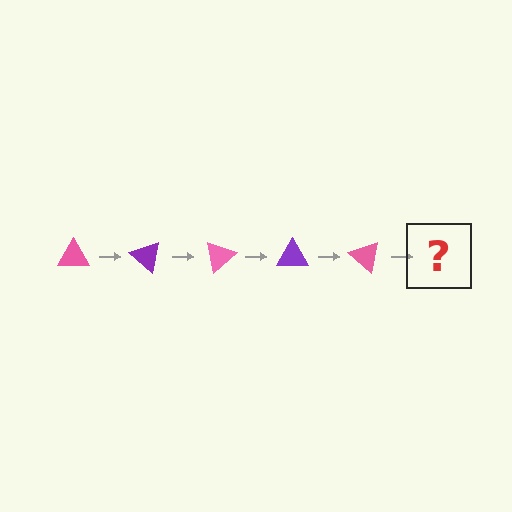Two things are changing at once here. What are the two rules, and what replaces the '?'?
The two rules are that it rotates 40 degrees each step and the color cycles through pink and purple. The '?' should be a purple triangle, rotated 200 degrees from the start.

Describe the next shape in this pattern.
It should be a purple triangle, rotated 200 degrees from the start.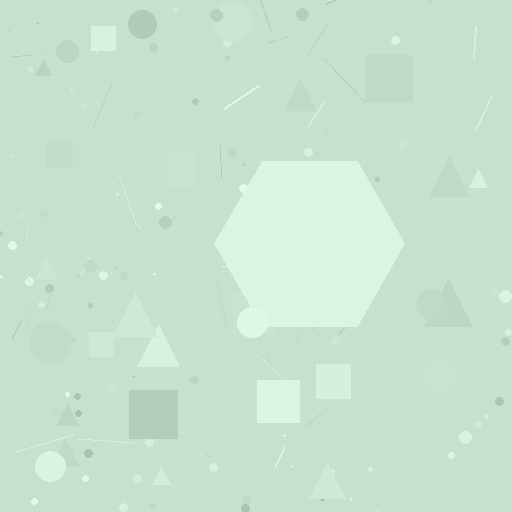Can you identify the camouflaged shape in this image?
The camouflaged shape is a hexagon.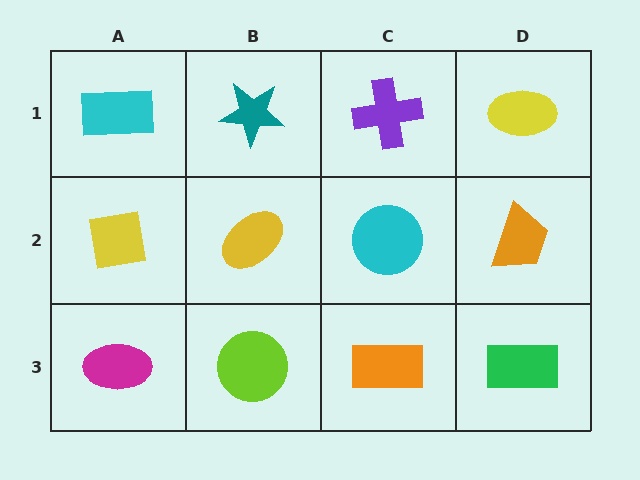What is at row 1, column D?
A yellow ellipse.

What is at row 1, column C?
A purple cross.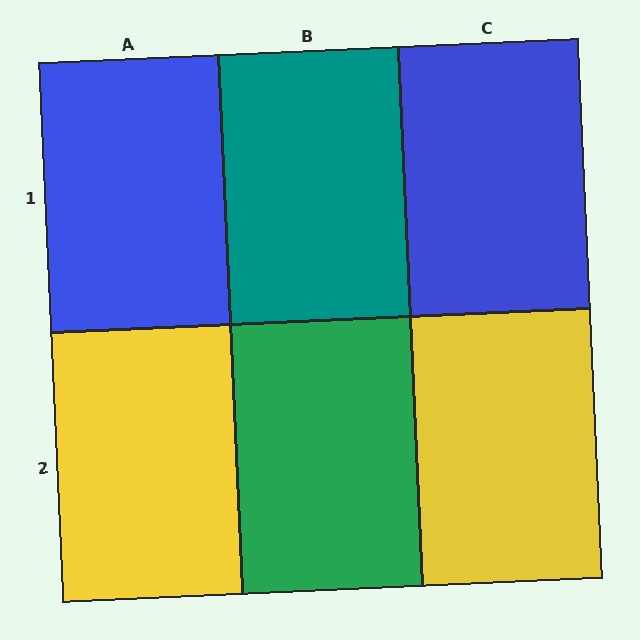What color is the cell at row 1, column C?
Blue.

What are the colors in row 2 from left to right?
Yellow, green, yellow.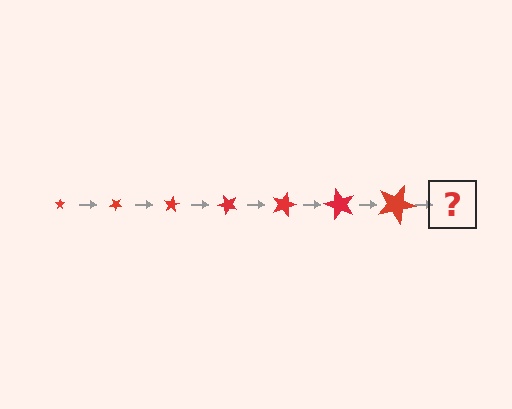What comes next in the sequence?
The next element should be a star, larger than the previous one and rotated 280 degrees from the start.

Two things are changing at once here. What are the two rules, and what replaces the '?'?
The two rules are that the star grows larger each step and it rotates 40 degrees each step. The '?' should be a star, larger than the previous one and rotated 280 degrees from the start.